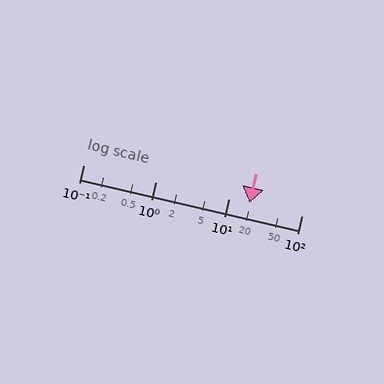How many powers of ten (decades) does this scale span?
The scale spans 3 decades, from 0.1 to 100.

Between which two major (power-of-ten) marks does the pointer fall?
The pointer is between 10 and 100.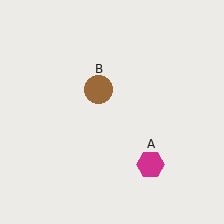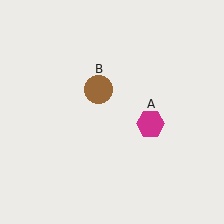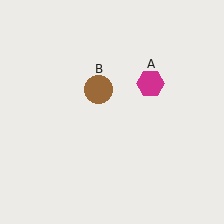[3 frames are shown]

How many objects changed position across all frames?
1 object changed position: magenta hexagon (object A).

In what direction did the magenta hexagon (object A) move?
The magenta hexagon (object A) moved up.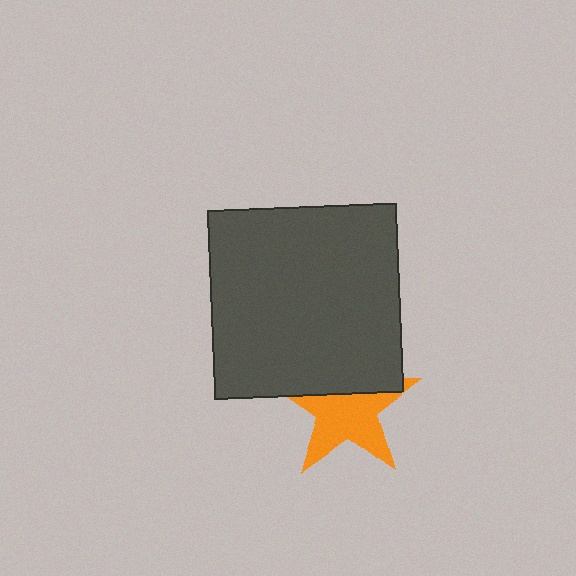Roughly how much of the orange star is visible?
About half of it is visible (roughly 62%).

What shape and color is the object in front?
The object in front is a dark gray square.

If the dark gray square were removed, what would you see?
You would see the complete orange star.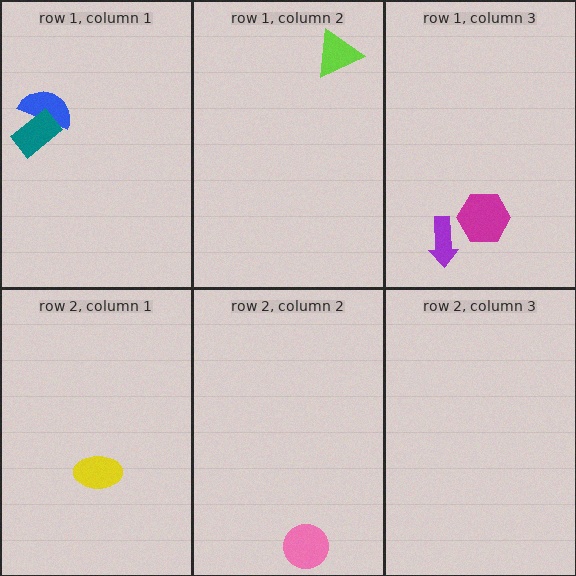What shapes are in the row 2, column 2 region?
The pink circle.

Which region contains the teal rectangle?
The row 1, column 1 region.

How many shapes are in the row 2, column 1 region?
1.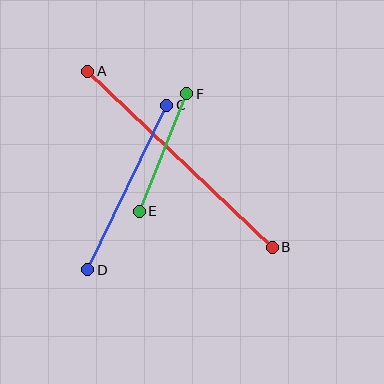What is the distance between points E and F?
The distance is approximately 127 pixels.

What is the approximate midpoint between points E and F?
The midpoint is at approximately (163, 152) pixels.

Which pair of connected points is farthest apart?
Points A and B are farthest apart.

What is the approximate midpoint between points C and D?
The midpoint is at approximately (127, 187) pixels.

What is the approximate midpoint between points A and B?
The midpoint is at approximately (180, 159) pixels.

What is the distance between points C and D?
The distance is approximately 183 pixels.